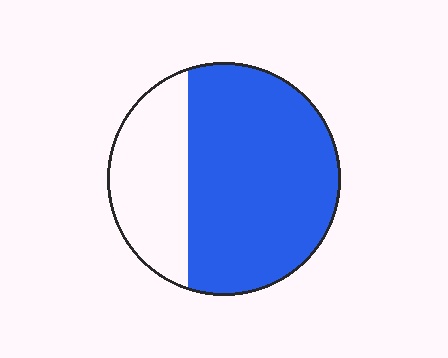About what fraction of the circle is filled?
About two thirds (2/3).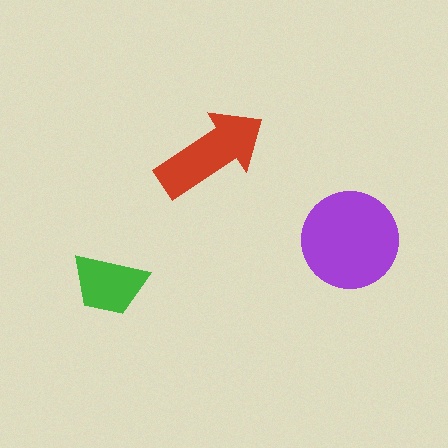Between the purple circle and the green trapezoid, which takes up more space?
The purple circle.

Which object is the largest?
The purple circle.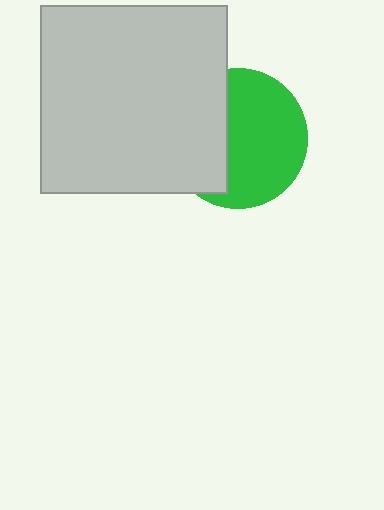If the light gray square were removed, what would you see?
You would see the complete green circle.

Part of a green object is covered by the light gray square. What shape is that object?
It is a circle.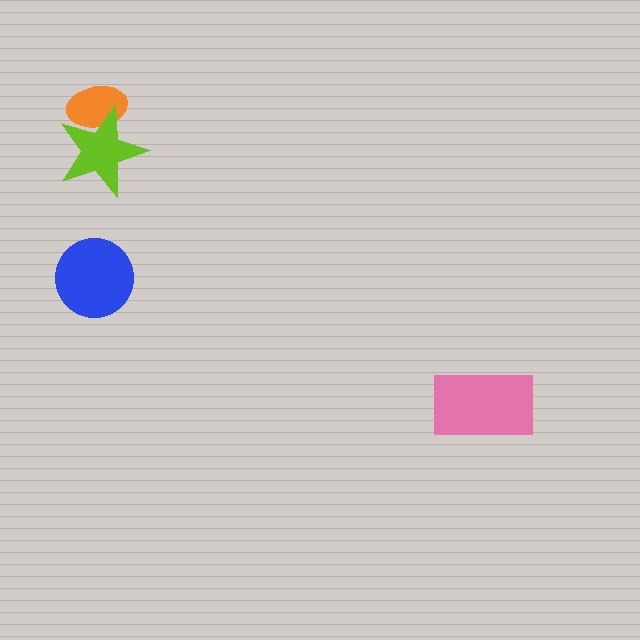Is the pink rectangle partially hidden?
No, no other shape covers it.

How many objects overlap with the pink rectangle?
0 objects overlap with the pink rectangle.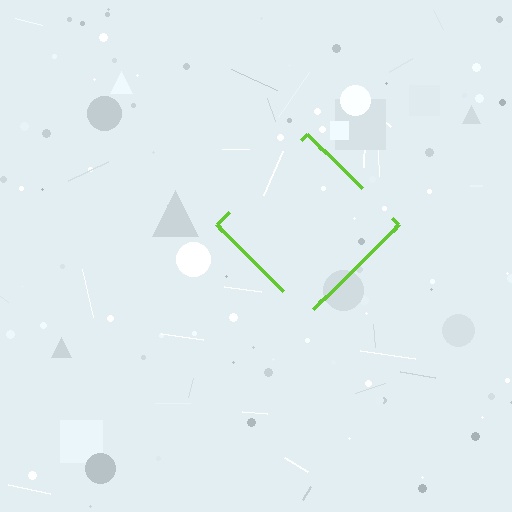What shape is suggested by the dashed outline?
The dashed outline suggests a diamond.